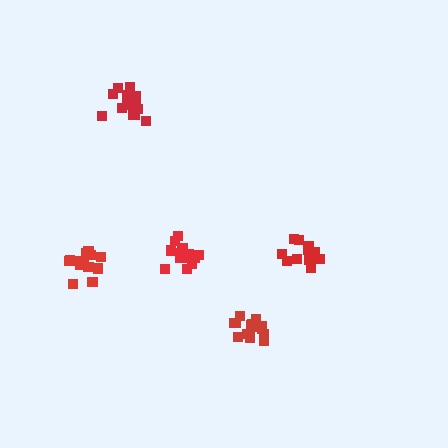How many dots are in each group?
Group 1: 13 dots, Group 2: 15 dots, Group 3: 15 dots, Group 4: 14 dots, Group 5: 13 dots (70 total).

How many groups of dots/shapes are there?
There are 5 groups.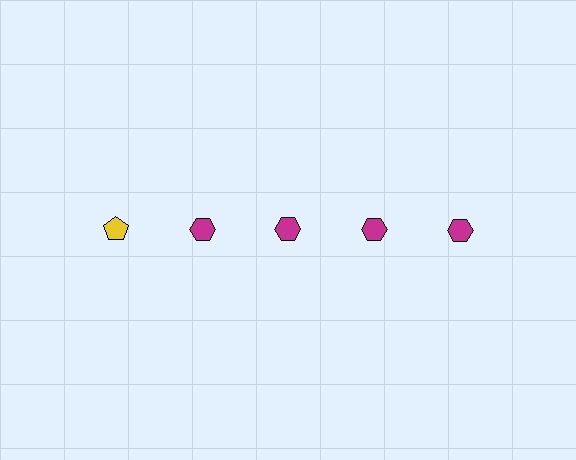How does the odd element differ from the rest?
It differs in both color (yellow instead of magenta) and shape (pentagon instead of hexagon).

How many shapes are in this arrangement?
There are 5 shapes arranged in a grid pattern.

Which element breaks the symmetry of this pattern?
The yellow pentagon in the top row, leftmost column breaks the symmetry. All other shapes are magenta hexagons.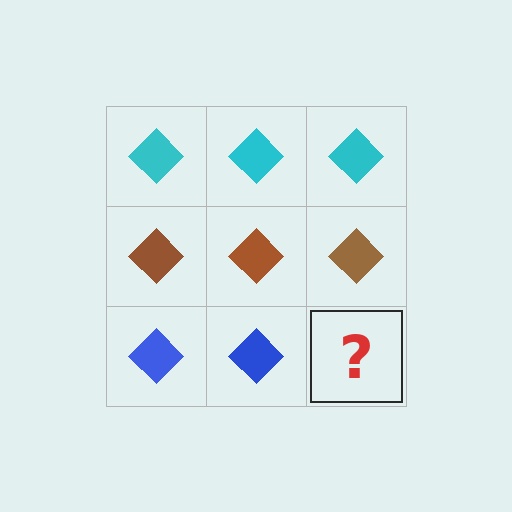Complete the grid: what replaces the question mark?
The question mark should be replaced with a blue diamond.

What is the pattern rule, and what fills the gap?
The rule is that each row has a consistent color. The gap should be filled with a blue diamond.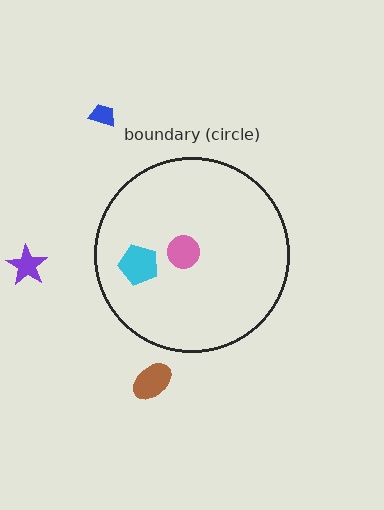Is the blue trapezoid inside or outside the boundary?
Outside.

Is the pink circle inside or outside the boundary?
Inside.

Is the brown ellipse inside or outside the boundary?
Outside.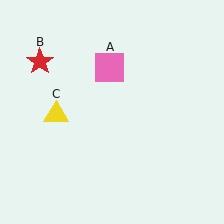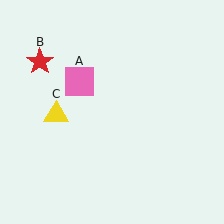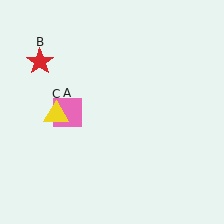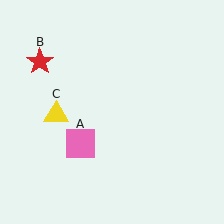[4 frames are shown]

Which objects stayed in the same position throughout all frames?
Red star (object B) and yellow triangle (object C) remained stationary.